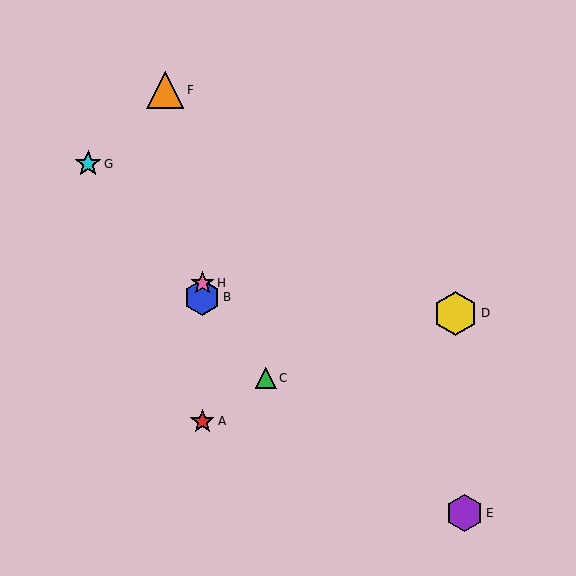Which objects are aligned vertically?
Objects A, B, H are aligned vertically.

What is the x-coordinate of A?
Object A is at x≈202.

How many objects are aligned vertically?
3 objects (A, B, H) are aligned vertically.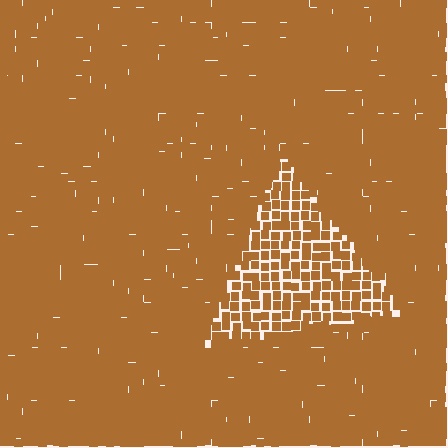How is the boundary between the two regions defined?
The boundary is defined by a change in element density (approximately 1.8x ratio). All elements are the same color, size, and shape.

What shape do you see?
I see a triangle.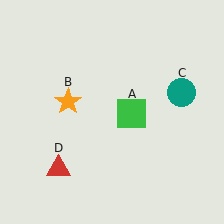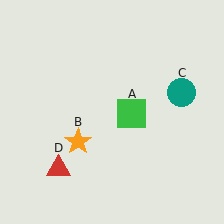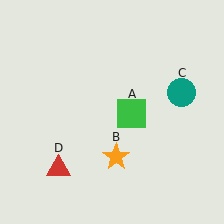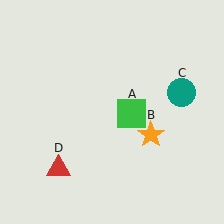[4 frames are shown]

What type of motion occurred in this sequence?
The orange star (object B) rotated counterclockwise around the center of the scene.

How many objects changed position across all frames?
1 object changed position: orange star (object B).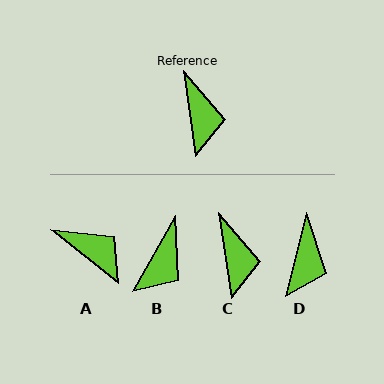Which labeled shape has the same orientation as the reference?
C.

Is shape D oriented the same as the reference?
No, it is off by about 23 degrees.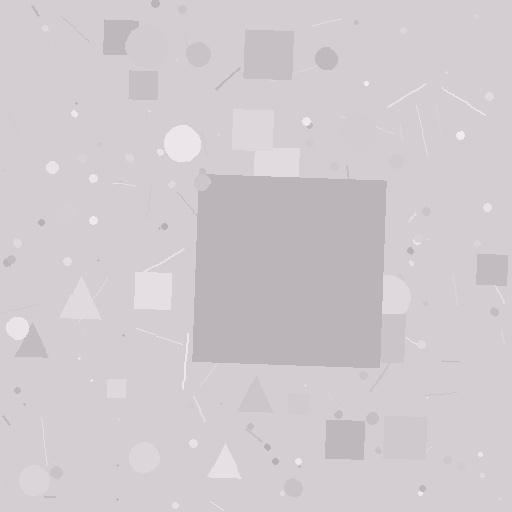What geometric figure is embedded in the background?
A square is embedded in the background.